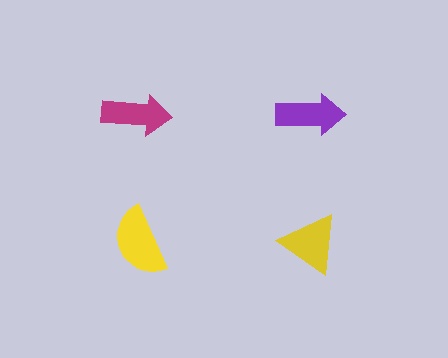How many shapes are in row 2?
2 shapes.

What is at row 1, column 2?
A purple arrow.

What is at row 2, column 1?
A yellow semicircle.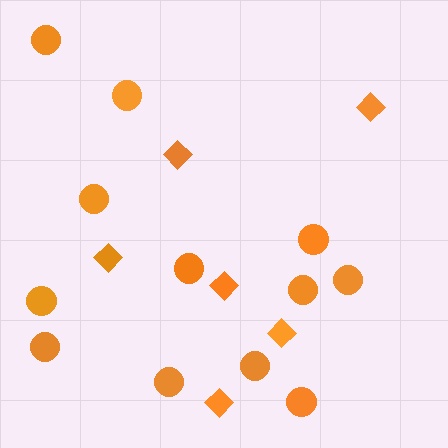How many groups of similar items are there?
There are 2 groups: one group of diamonds (6) and one group of circles (12).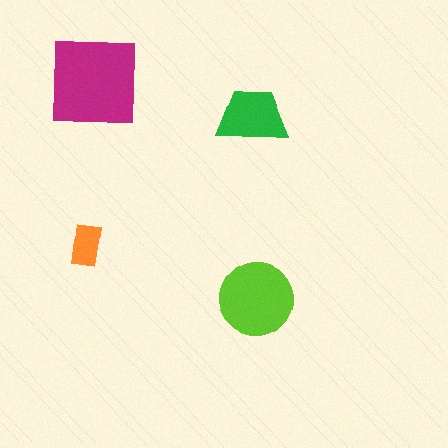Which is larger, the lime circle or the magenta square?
The magenta square.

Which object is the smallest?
The orange rectangle.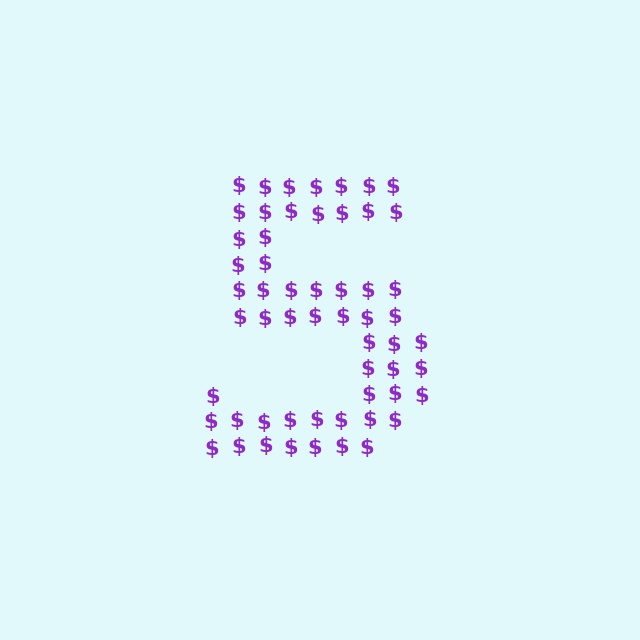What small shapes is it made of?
It is made of small dollar signs.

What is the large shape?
The large shape is the digit 5.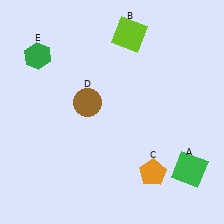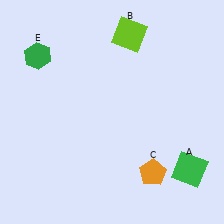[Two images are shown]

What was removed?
The brown circle (D) was removed in Image 2.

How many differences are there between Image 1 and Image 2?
There is 1 difference between the two images.